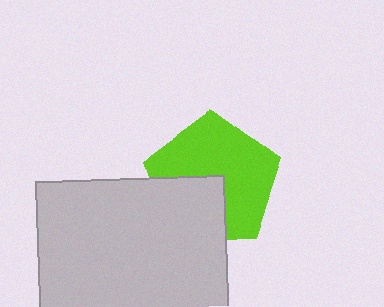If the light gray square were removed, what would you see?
You would see the complete lime pentagon.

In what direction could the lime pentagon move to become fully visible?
The lime pentagon could move up. That would shift it out from behind the light gray square entirely.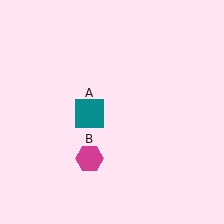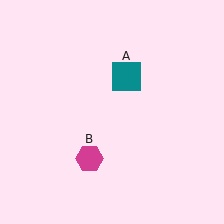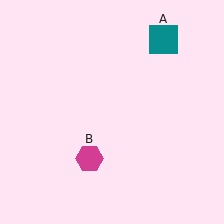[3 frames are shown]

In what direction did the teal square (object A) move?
The teal square (object A) moved up and to the right.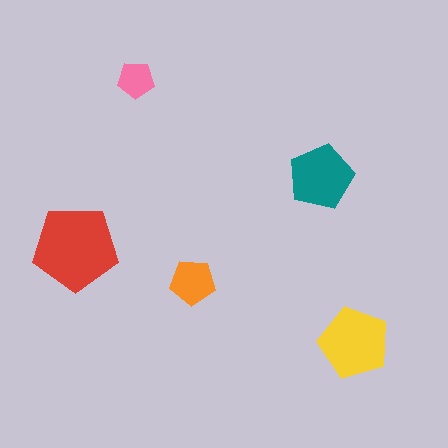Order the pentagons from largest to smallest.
the red one, the yellow one, the teal one, the orange one, the pink one.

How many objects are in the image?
There are 5 objects in the image.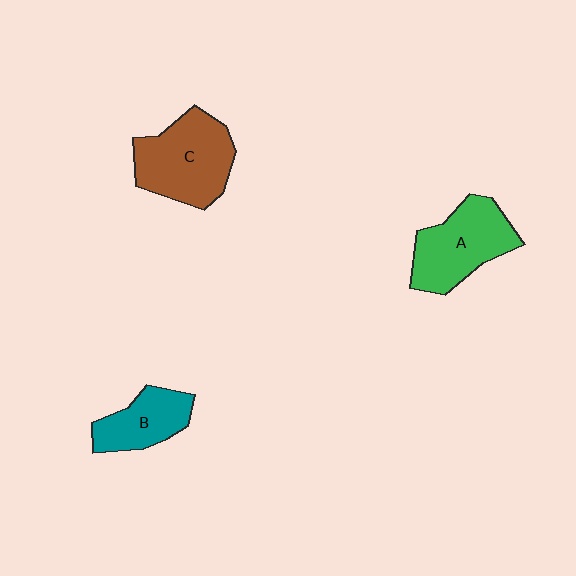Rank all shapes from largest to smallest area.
From largest to smallest: C (brown), A (green), B (teal).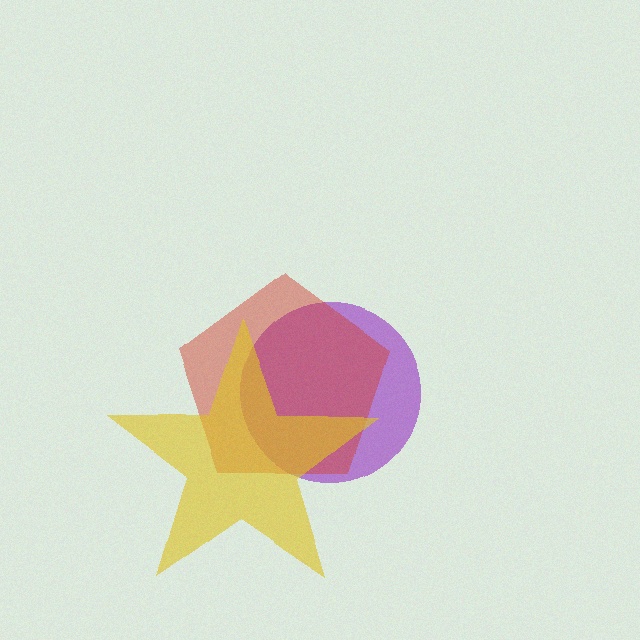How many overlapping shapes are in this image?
There are 3 overlapping shapes in the image.